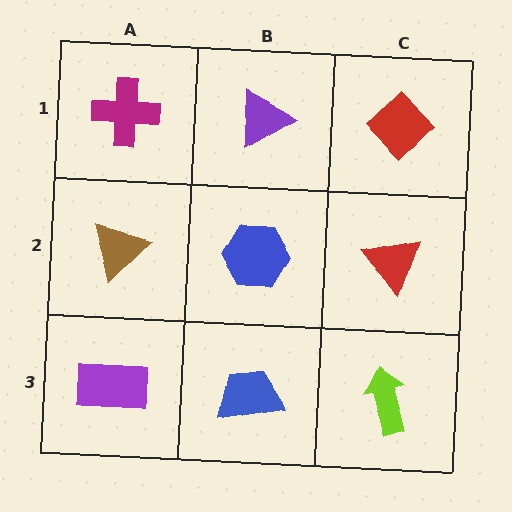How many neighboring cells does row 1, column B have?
3.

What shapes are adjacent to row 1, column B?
A blue hexagon (row 2, column B), a magenta cross (row 1, column A), a red diamond (row 1, column C).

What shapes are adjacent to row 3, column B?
A blue hexagon (row 2, column B), a purple rectangle (row 3, column A), a lime arrow (row 3, column C).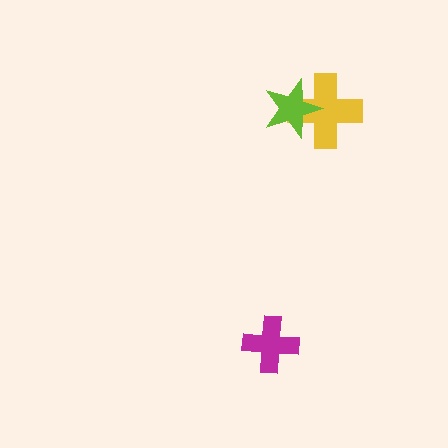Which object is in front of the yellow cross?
The lime star is in front of the yellow cross.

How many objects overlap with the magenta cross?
0 objects overlap with the magenta cross.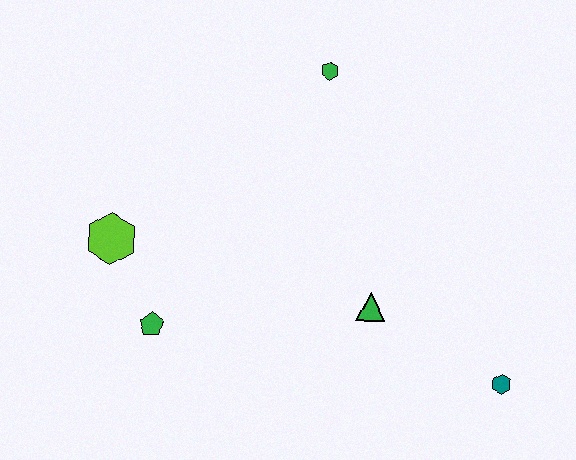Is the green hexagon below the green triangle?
No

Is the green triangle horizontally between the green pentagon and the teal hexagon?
Yes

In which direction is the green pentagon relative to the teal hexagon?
The green pentagon is to the left of the teal hexagon.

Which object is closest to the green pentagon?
The lime hexagon is closest to the green pentagon.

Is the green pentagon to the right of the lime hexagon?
Yes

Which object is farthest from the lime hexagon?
The teal hexagon is farthest from the lime hexagon.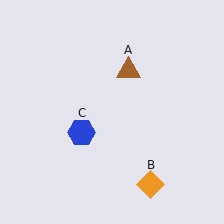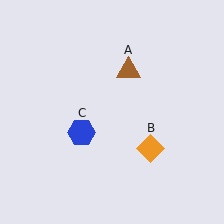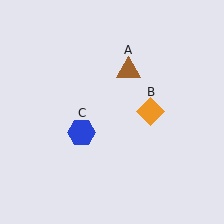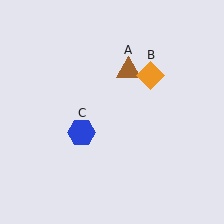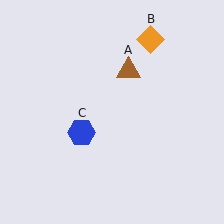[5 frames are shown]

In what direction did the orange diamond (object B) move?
The orange diamond (object B) moved up.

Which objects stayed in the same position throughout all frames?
Brown triangle (object A) and blue hexagon (object C) remained stationary.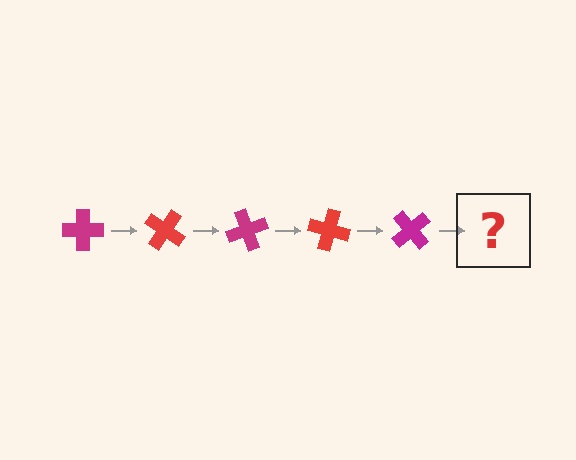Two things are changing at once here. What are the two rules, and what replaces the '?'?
The two rules are that it rotates 35 degrees each step and the color cycles through magenta and red. The '?' should be a red cross, rotated 175 degrees from the start.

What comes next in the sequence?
The next element should be a red cross, rotated 175 degrees from the start.